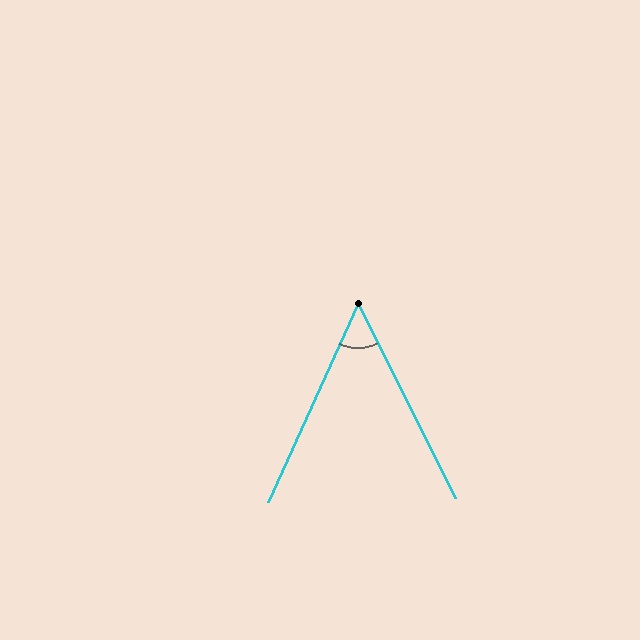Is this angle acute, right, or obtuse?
It is acute.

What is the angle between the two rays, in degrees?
Approximately 51 degrees.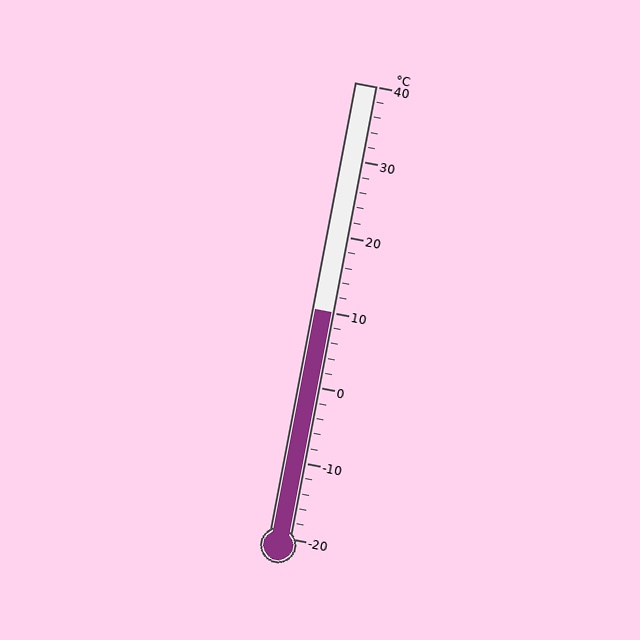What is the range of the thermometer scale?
The thermometer scale ranges from -20°C to 40°C.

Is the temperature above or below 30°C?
The temperature is below 30°C.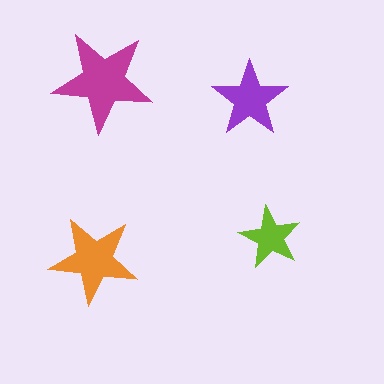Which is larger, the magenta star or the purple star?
The magenta one.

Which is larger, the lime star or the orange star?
The orange one.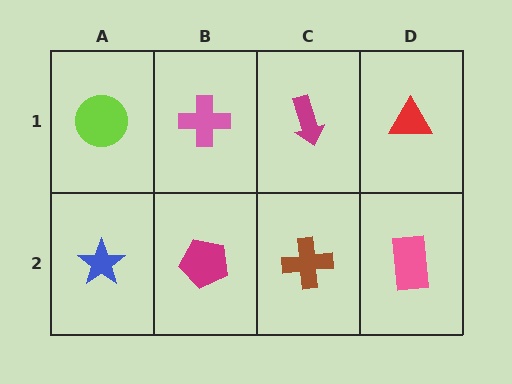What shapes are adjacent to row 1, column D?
A pink rectangle (row 2, column D), a magenta arrow (row 1, column C).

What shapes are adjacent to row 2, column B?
A pink cross (row 1, column B), a blue star (row 2, column A), a brown cross (row 2, column C).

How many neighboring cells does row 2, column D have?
2.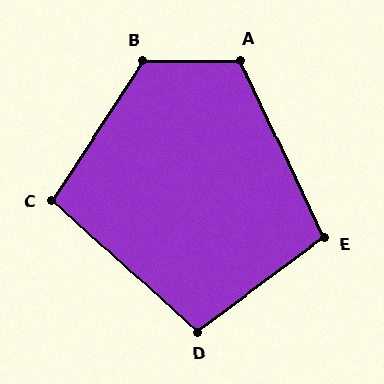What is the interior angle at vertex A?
Approximately 115 degrees (obtuse).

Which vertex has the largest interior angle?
B, at approximately 123 degrees.